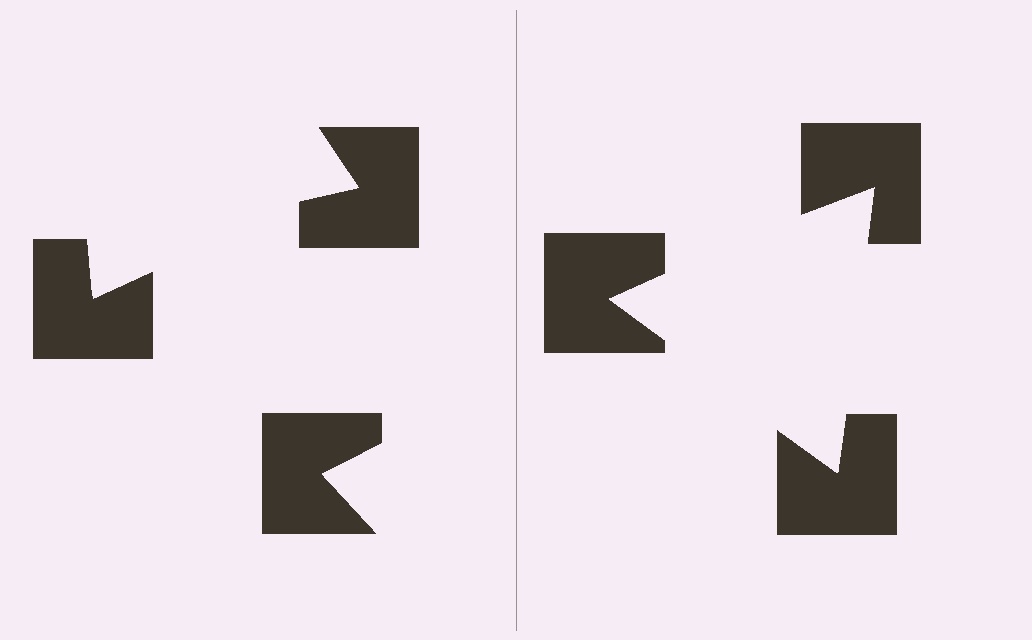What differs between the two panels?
The notched squares are positioned identically on both sides; only the wedge orientations differ. On the right they align to a triangle; on the left they are misaligned.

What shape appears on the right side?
An illusory triangle.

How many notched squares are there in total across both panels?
6 — 3 on each side.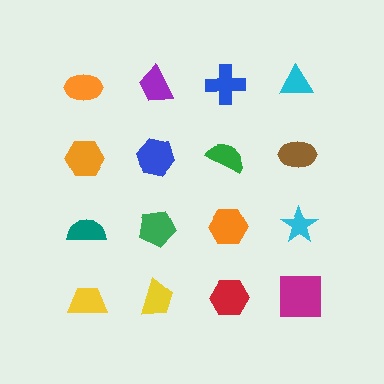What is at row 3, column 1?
A teal semicircle.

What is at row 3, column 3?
An orange hexagon.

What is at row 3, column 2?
A green pentagon.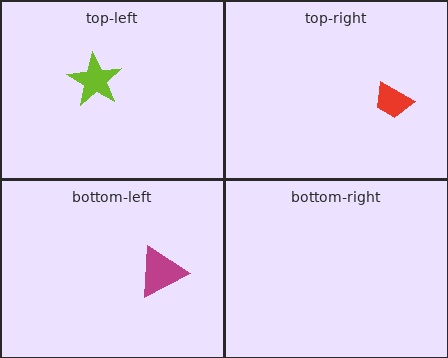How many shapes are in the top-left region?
1.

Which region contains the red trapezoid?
The top-right region.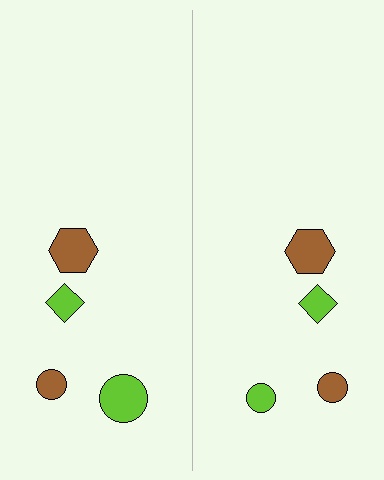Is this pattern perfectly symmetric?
No, the pattern is not perfectly symmetric. The lime circle on the right side has a different size than its mirror counterpart.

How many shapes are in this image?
There are 8 shapes in this image.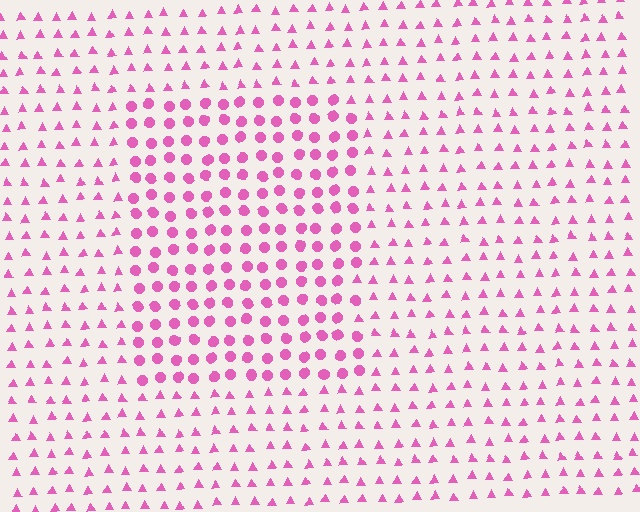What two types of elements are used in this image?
The image uses circles inside the rectangle region and triangles outside it.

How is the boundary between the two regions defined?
The boundary is defined by a change in element shape: circles inside vs. triangles outside. All elements share the same color and spacing.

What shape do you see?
I see a rectangle.